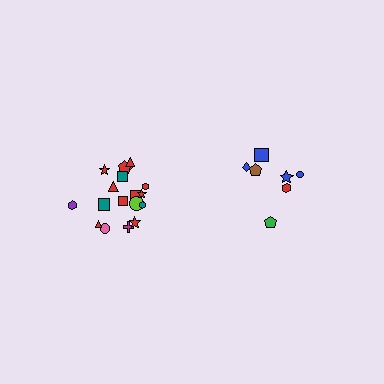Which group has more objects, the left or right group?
The left group.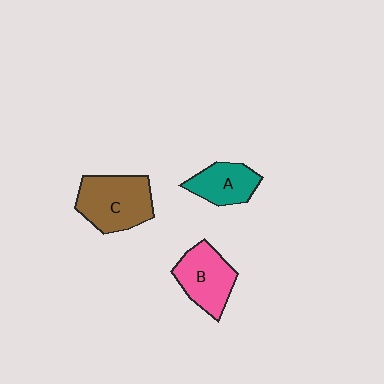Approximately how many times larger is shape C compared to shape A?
Approximately 1.6 times.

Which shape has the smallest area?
Shape A (teal).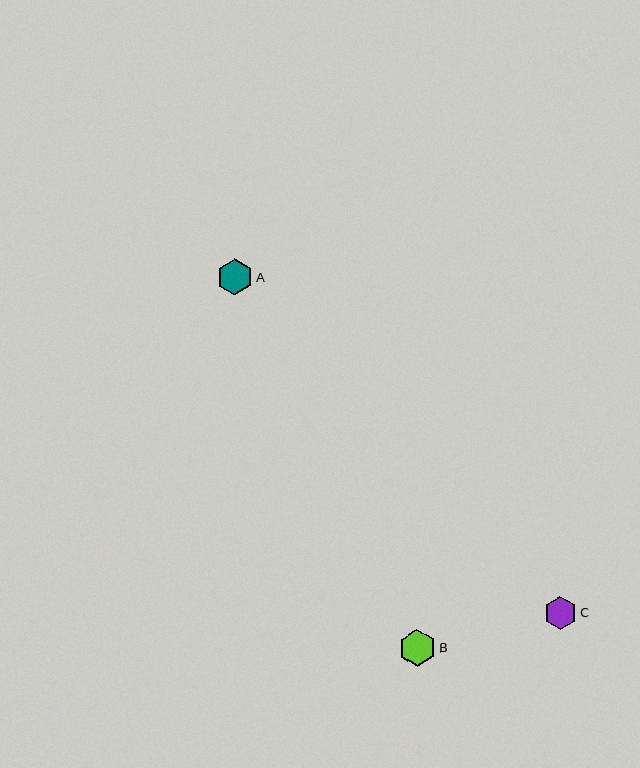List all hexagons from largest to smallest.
From largest to smallest: B, A, C.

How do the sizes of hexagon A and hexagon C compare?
Hexagon A and hexagon C are approximately the same size.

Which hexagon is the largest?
Hexagon B is the largest with a size of approximately 37 pixels.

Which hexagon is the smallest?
Hexagon C is the smallest with a size of approximately 33 pixels.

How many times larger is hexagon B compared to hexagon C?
Hexagon B is approximately 1.1 times the size of hexagon C.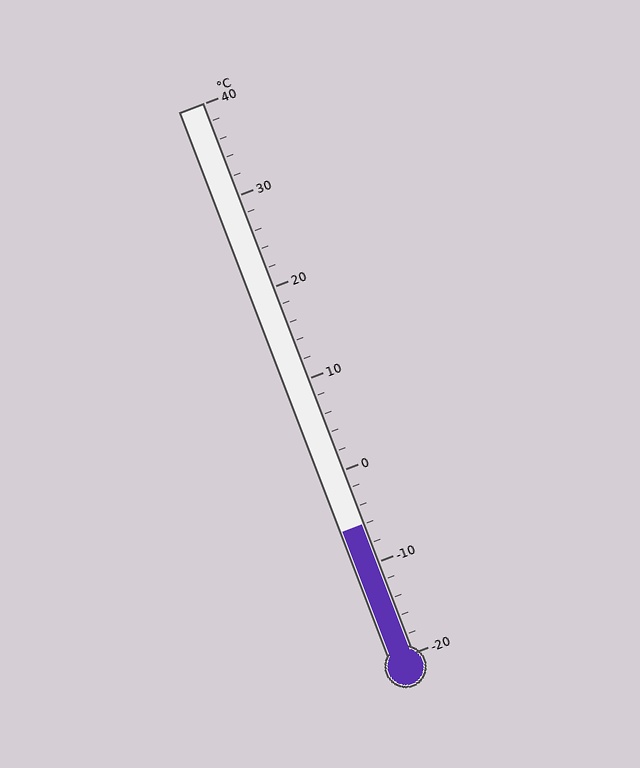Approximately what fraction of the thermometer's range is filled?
The thermometer is filled to approximately 25% of its range.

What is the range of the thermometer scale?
The thermometer scale ranges from -20°C to 40°C.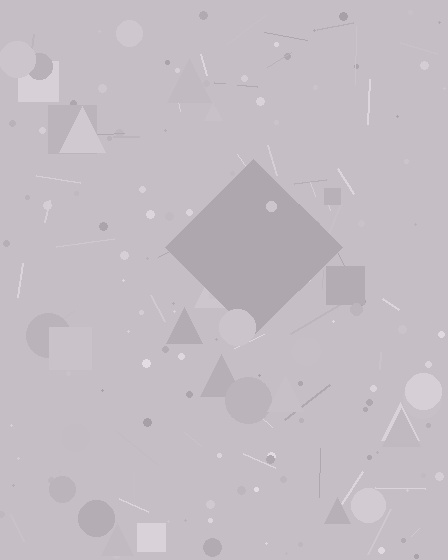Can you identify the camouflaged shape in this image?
The camouflaged shape is a diamond.